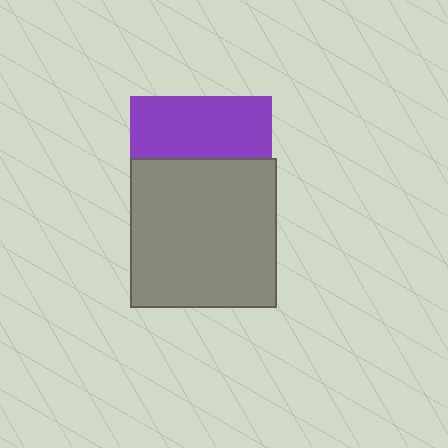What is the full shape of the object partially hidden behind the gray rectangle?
The partially hidden object is a purple square.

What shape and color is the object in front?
The object in front is a gray rectangle.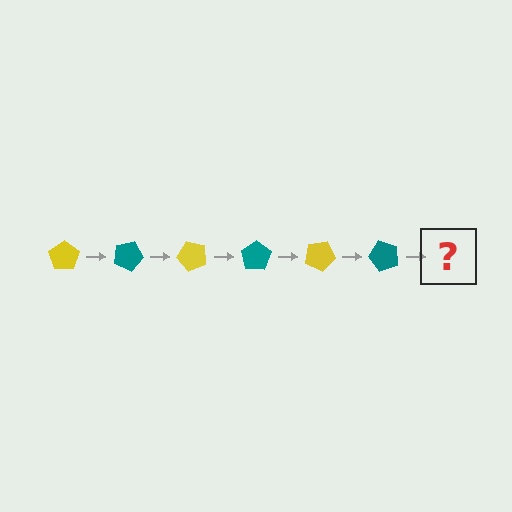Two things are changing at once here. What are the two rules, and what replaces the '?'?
The two rules are that it rotates 25 degrees each step and the color cycles through yellow and teal. The '?' should be a yellow pentagon, rotated 150 degrees from the start.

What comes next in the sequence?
The next element should be a yellow pentagon, rotated 150 degrees from the start.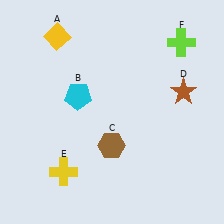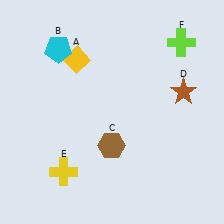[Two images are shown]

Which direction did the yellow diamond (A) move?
The yellow diamond (A) moved down.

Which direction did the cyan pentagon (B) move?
The cyan pentagon (B) moved up.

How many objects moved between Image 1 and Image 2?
2 objects moved between the two images.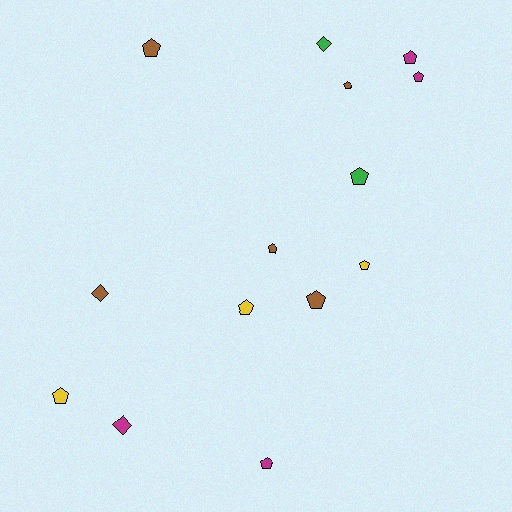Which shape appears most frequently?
Pentagon, with 11 objects.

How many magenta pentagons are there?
There are 3 magenta pentagons.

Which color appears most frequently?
Brown, with 5 objects.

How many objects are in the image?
There are 14 objects.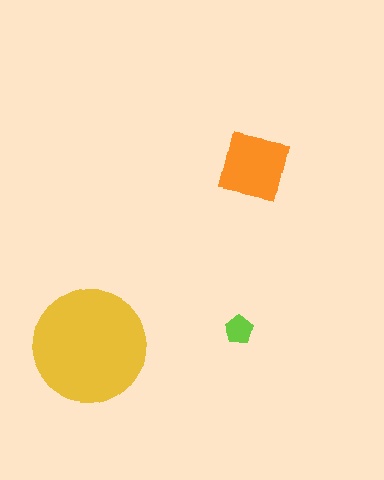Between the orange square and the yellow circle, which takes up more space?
The yellow circle.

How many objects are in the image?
There are 3 objects in the image.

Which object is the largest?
The yellow circle.